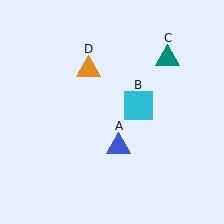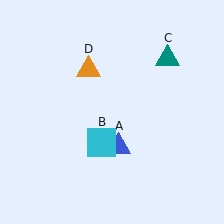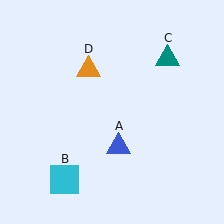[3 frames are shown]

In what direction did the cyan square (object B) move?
The cyan square (object B) moved down and to the left.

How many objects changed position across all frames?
1 object changed position: cyan square (object B).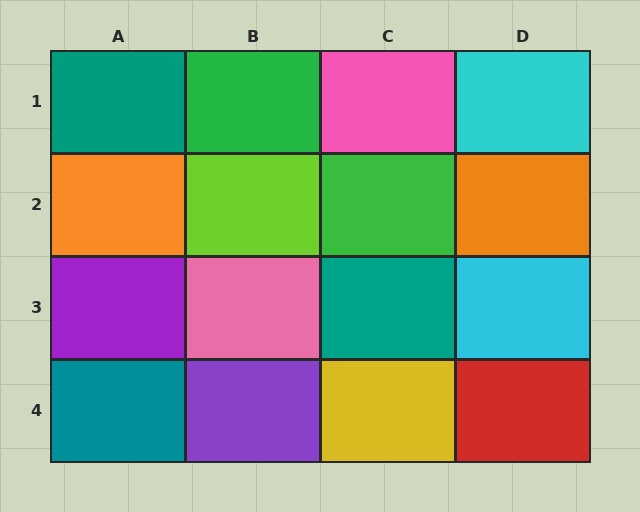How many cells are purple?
2 cells are purple.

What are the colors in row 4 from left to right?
Teal, purple, yellow, red.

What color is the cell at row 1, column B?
Green.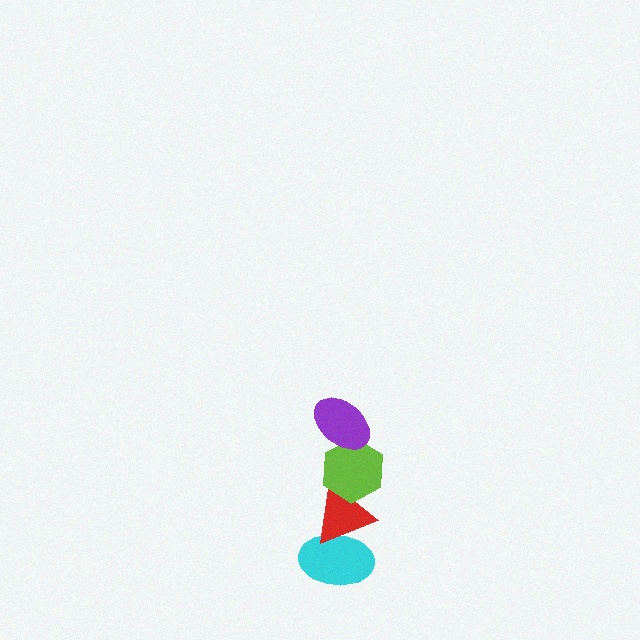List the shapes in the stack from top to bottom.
From top to bottom: the purple ellipse, the lime hexagon, the red triangle, the cyan ellipse.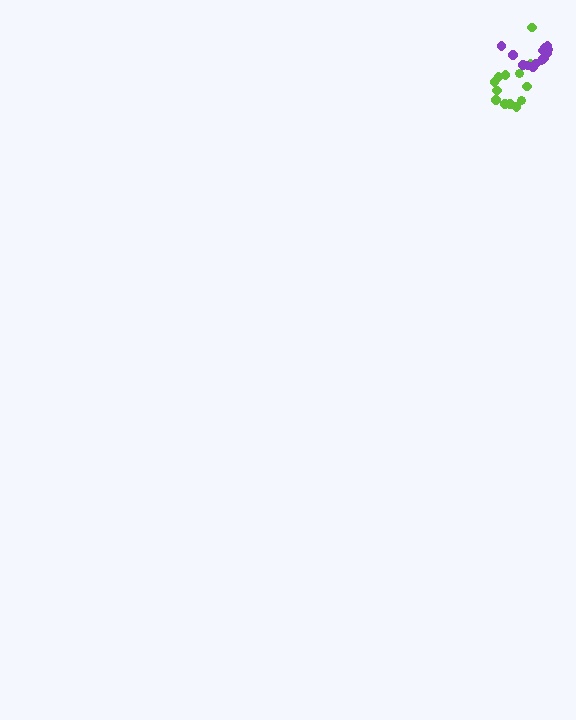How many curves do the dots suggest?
There are 2 distinct paths.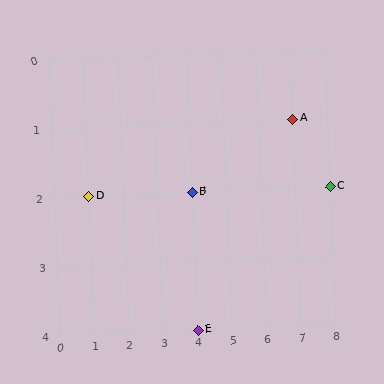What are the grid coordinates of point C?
Point C is at grid coordinates (8, 2).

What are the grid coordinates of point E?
Point E is at grid coordinates (4, 4).